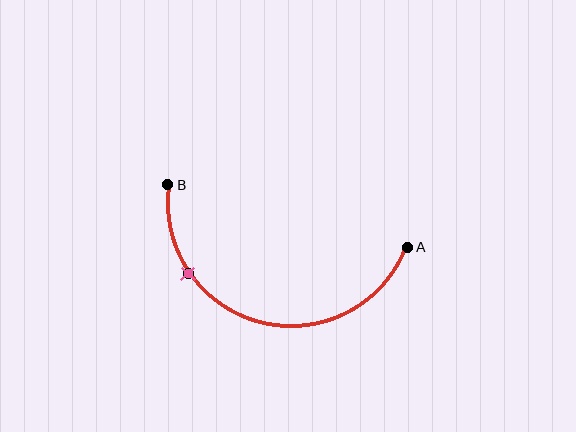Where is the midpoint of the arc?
The arc midpoint is the point on the curve farthest from the straight line joining A and B. It sits below that line.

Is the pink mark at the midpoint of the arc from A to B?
No. The pink mark lies on the arc but is closer to endpoint B. The arc midpoint would be at the point on the curve equidistant along the arc from both A and B.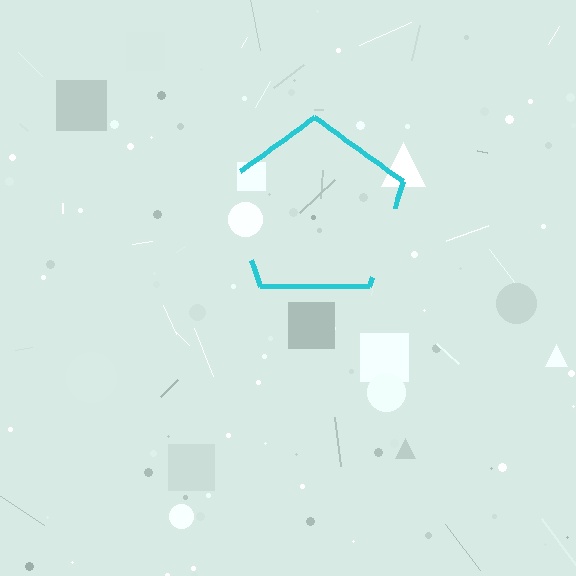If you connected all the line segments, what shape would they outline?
They would outline a pentagon.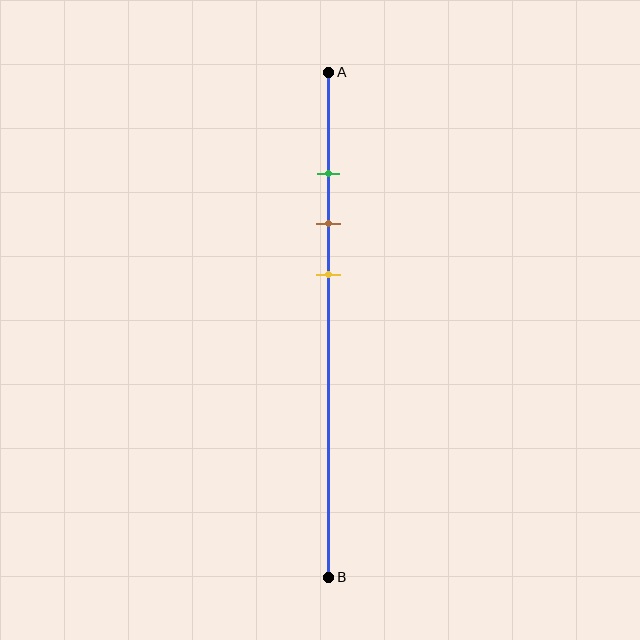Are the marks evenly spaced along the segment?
Yes, the marks are approximately evenly spaced.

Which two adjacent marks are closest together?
The green and brown marks are the closest adjacent pair.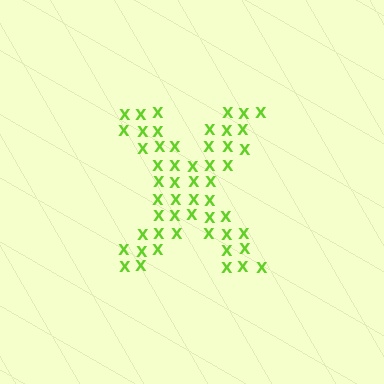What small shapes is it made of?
It is made of small letter X's.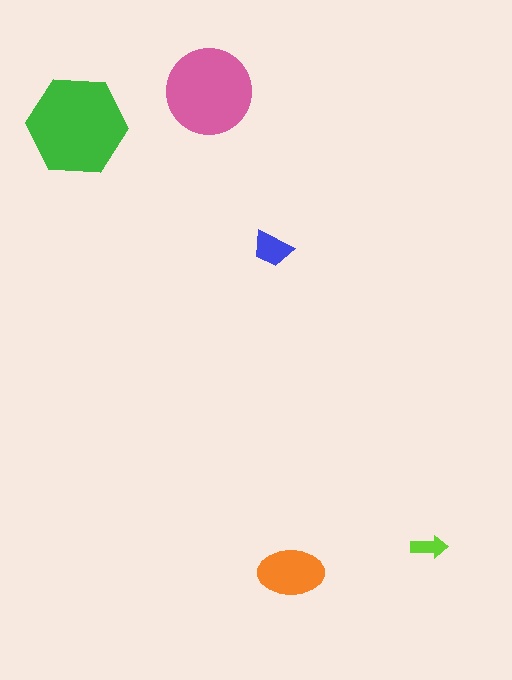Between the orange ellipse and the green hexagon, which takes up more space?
The green hexagon.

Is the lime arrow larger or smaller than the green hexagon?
Smaller.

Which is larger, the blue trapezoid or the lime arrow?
The blue trapezoid.